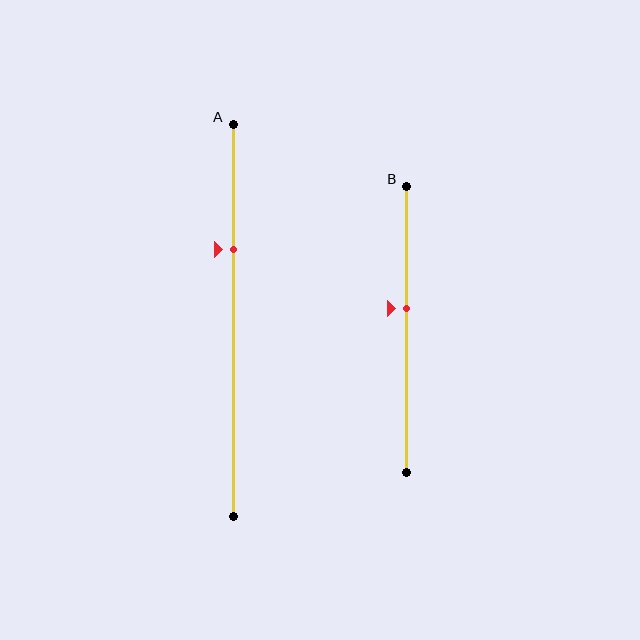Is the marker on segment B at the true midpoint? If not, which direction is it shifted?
No, the marker on segment B is shifted upward by about 7% of the segment length.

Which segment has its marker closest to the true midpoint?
Segment B has its marker closest to the true midpoint.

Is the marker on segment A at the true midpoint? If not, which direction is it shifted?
No, the marker on segment A is shifted upward by about 18% of the segment length.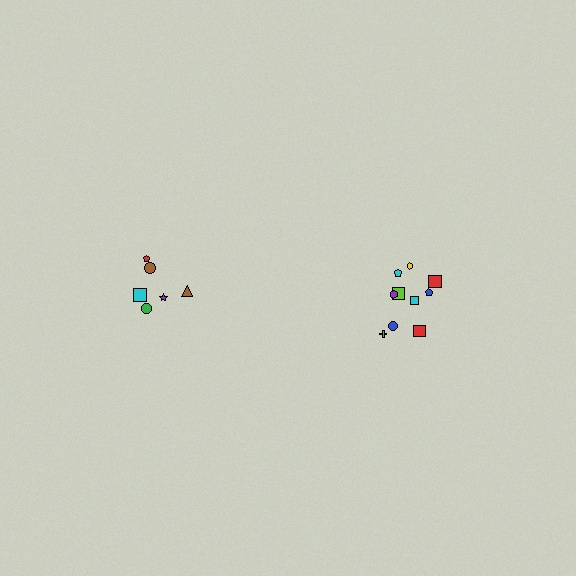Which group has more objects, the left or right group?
The right group.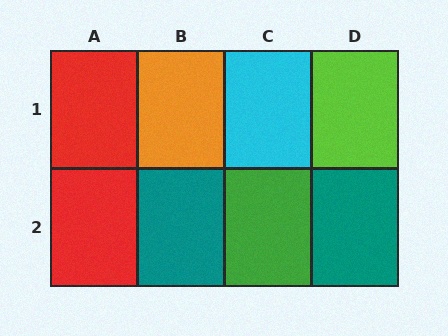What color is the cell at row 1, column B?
Orange.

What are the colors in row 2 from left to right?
Red, teal, green, teal.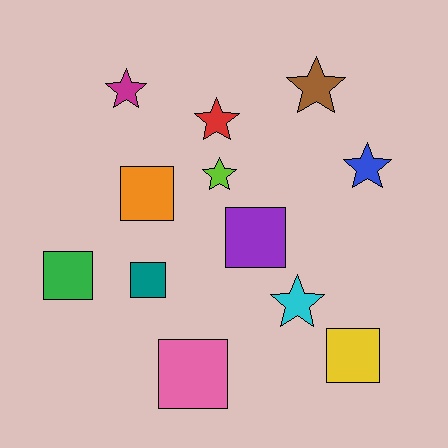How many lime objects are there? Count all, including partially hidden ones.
There is 1 lime object.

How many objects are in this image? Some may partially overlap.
There are 12 objects.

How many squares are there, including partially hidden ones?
There are 6 squares.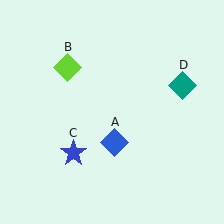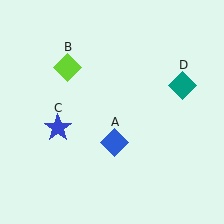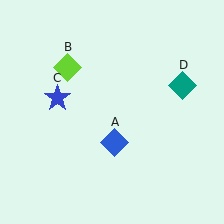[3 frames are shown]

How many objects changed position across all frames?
1 object changed position: blue star (object C).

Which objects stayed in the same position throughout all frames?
Blue diamond (object A) and lime diamond (object B) and teal diamond (object D) remained stationary.